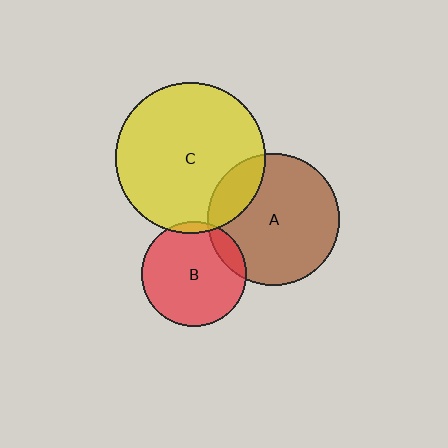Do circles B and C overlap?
Yes.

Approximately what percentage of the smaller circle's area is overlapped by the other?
Approximately 5%.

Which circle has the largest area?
Circle C (yellow).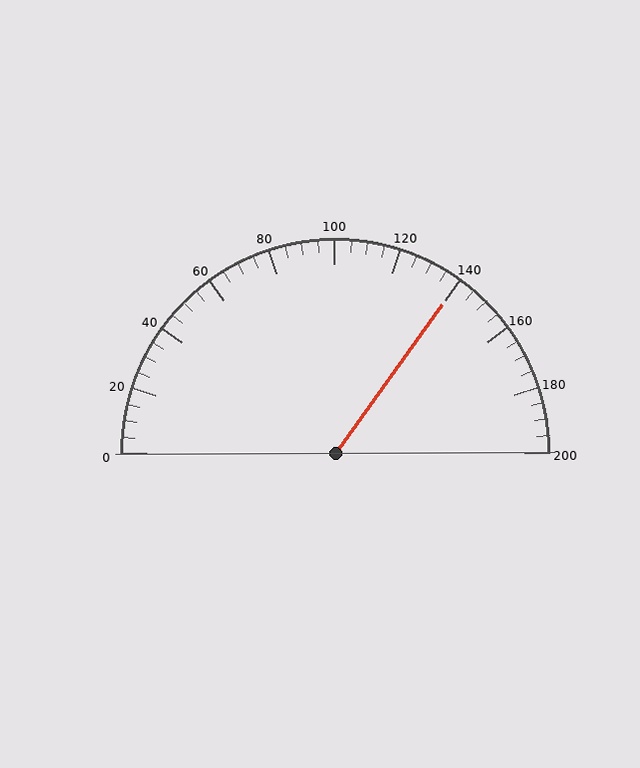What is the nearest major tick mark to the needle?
The nearest major tick mark is 140.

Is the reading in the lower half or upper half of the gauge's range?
The reading is in the upper half of the range (0 to 200).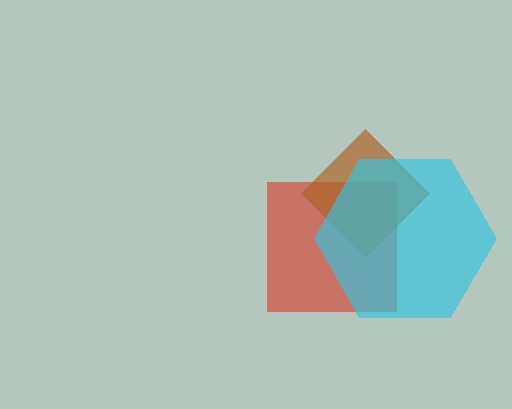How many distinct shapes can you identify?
There are 3 distinct shapes: a red square, a brown diamond, a cyan hexagon.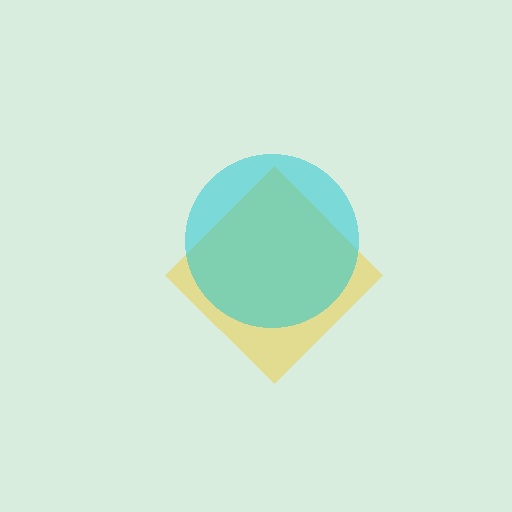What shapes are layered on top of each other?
The layered shapes are: a yellow diamond, a cyan circle.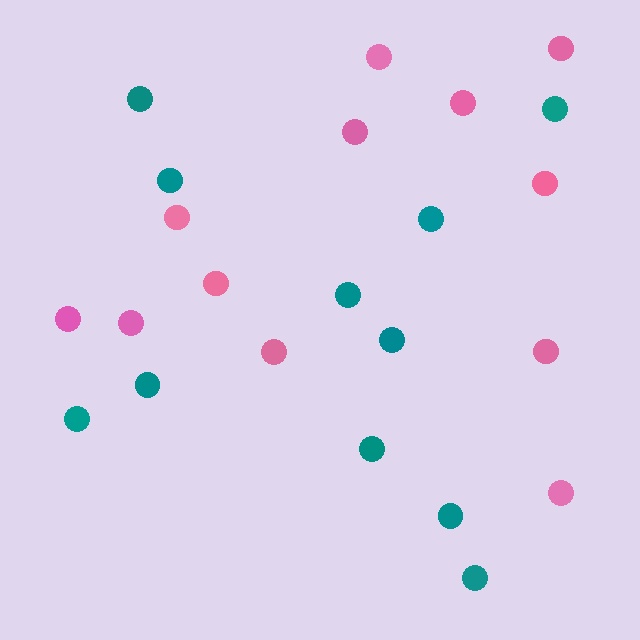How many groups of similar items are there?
There are 2 groups: one group of pink circles (12) and one group of teal circles (11).